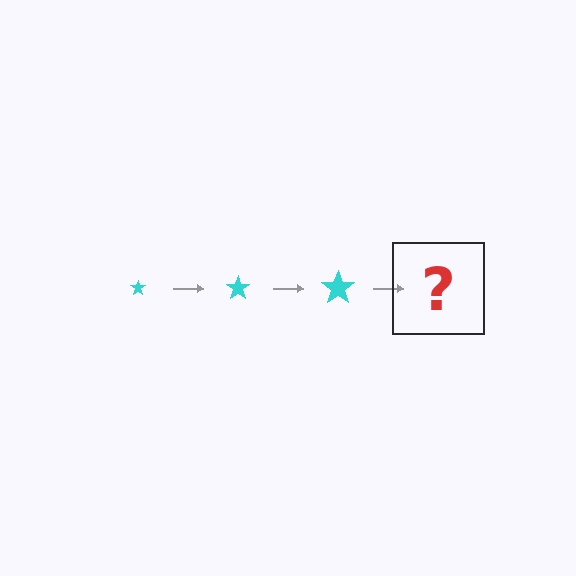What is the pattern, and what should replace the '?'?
The pattern is that the star gets progressively larger each step. The '?' should be a cyan star, larger than the previous one.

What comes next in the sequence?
The next element should be a cyan star, larger than the previous one.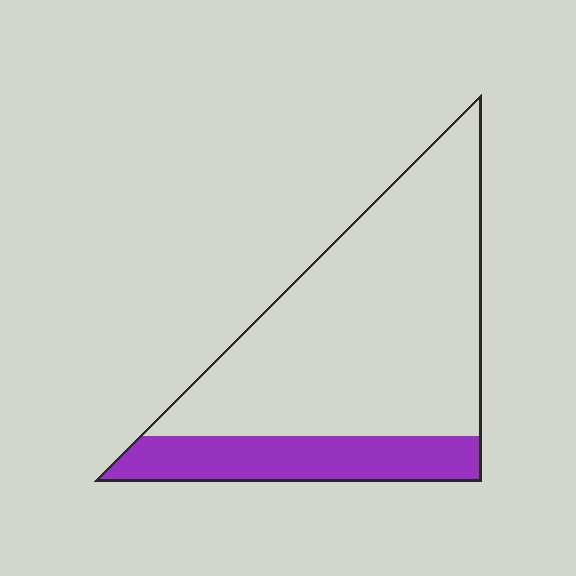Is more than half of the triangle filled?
No.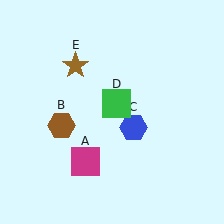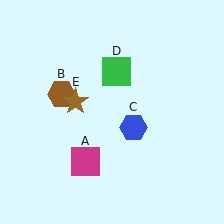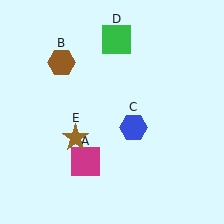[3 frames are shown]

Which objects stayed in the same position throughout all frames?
Magenta square (object A) and blue hexagon (object C) remained stationary.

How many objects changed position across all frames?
3 objects changed position: brown hexagon (object B), green square (object D), brown star (object E).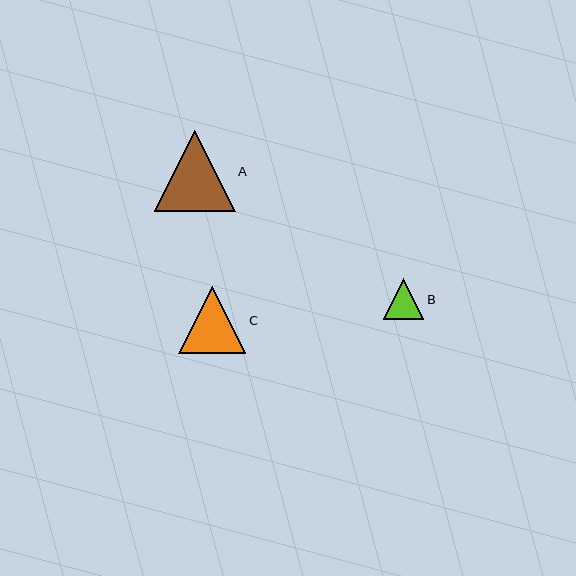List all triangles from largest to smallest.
From largest to smallest: A, C, B.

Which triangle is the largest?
Triangle A is the largest with a size of approximately 81 pixels.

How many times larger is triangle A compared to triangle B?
Triangle A is approximately 2.0 times the size of triangle B.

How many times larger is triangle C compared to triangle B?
Triangle C is approximately 1.7 times the size of triangle B.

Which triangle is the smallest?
Triangle B is the smallest with a size of approximately 41 pixels.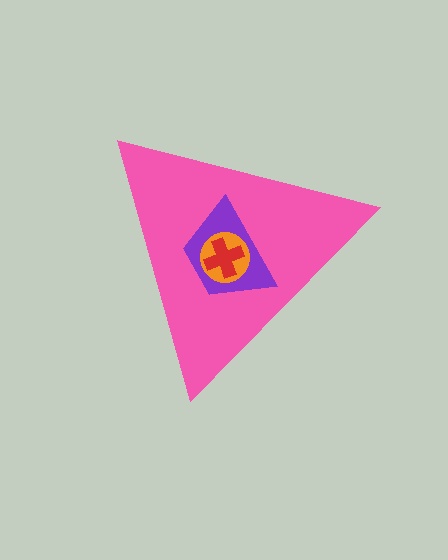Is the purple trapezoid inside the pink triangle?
Yes.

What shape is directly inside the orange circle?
The red cross.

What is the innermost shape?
The red cross.